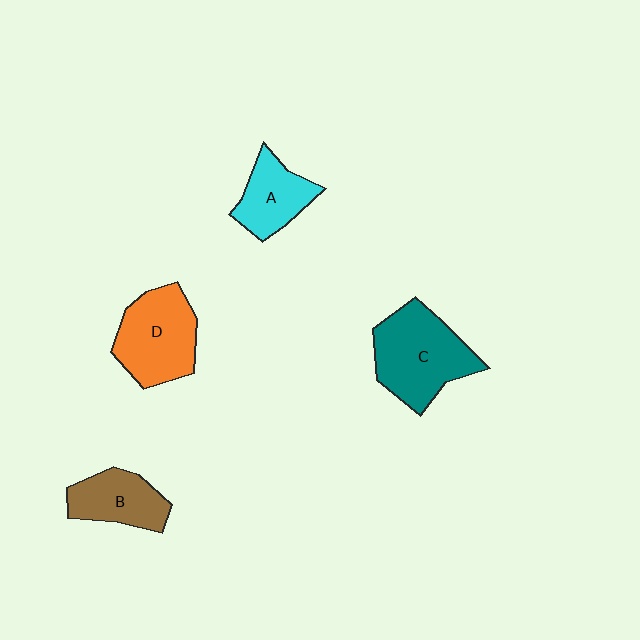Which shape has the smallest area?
Shape A (cyan).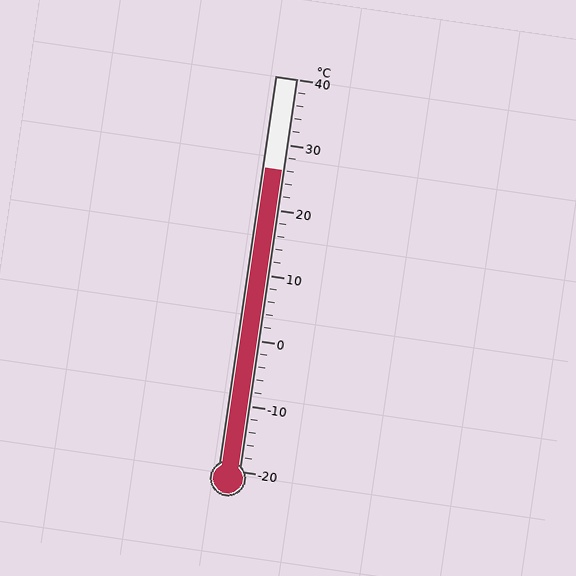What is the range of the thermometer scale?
The thermometer scale ranges from -20°C to 40°C.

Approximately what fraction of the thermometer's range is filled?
The thermometer is filled to approximately 75% of its range.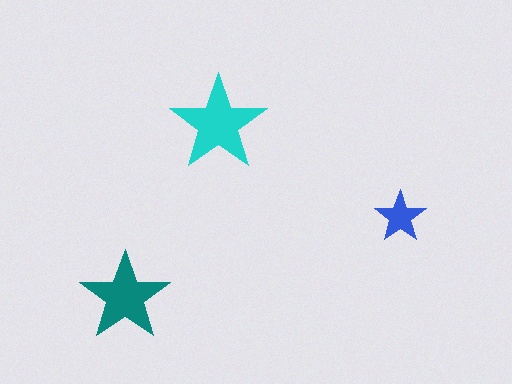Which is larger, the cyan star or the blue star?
The cyan one.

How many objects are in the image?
There are 3 objects in the image.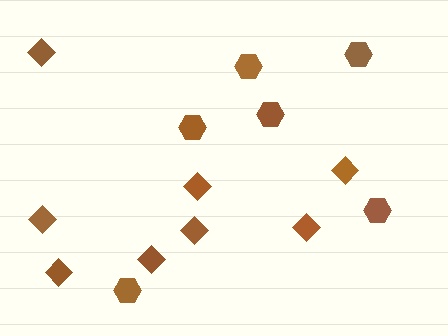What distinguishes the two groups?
There are 2 groups: one group of diamonds (8) and one group of hexagons (6).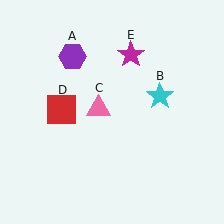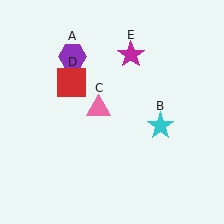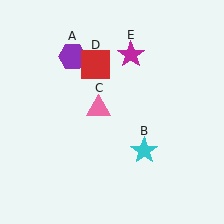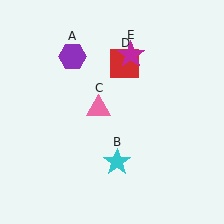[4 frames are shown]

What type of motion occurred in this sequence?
The cyan star (object B), red square (object D) rotated clockwise around the center of the scene.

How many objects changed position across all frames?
2 objects changed position: cyan star (object B), red square (object D).